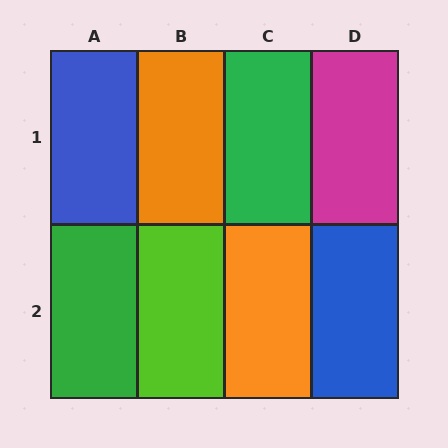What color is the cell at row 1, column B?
Orange.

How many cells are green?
2 cells are green.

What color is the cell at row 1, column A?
Blue.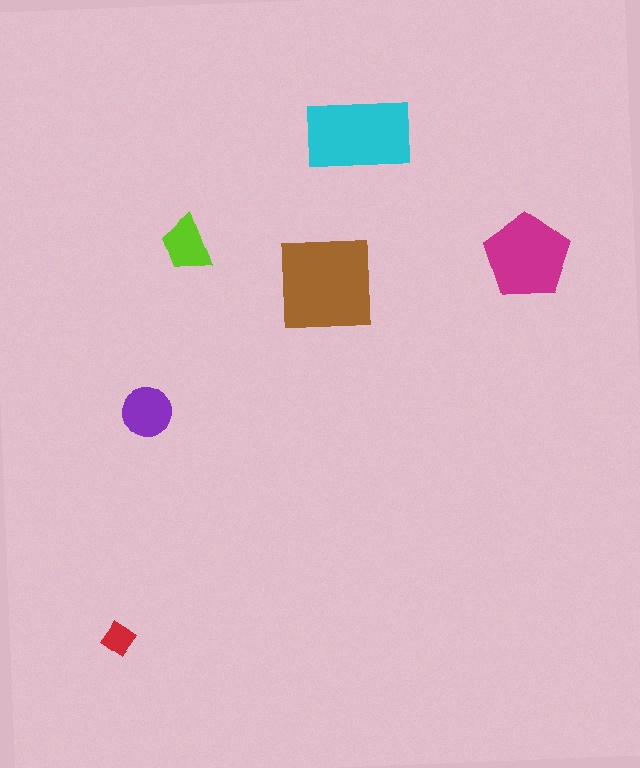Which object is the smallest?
The red diamond.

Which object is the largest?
The brown square.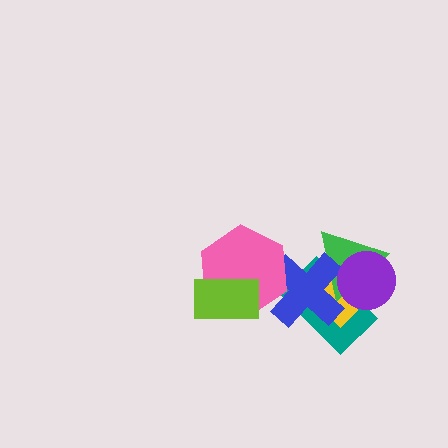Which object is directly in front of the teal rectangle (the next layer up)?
The yellow diamond is directly in front of the teal rectangle.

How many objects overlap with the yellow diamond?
4 objects overlap with the yellow diamond.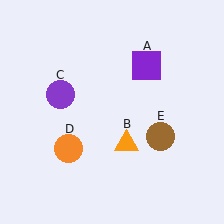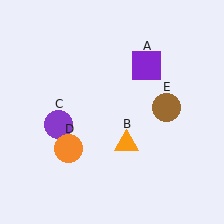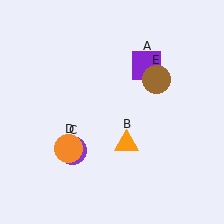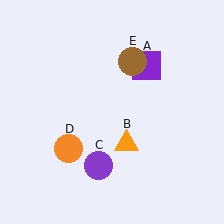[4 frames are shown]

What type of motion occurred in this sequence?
The purple circle (object C), brown circle (object E) rotated counterclockwise around the center of the scene.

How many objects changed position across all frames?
2 objects changed position: purple circle (object C), brown circle (object E).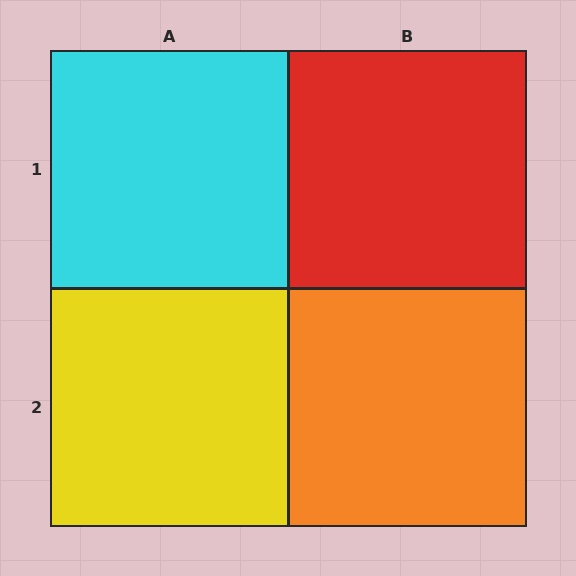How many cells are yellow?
1 cell is yellow.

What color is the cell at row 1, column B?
Red.